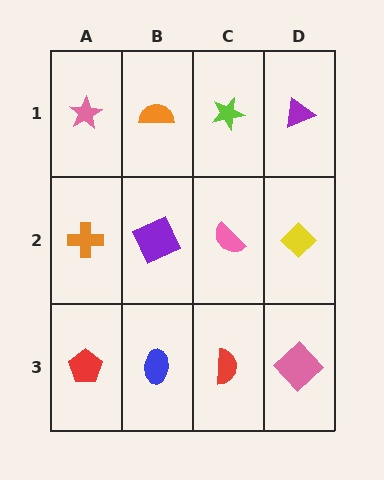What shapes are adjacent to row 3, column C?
A pink semicircle (row 2, column C), a blue ellipse (row 3, column B), a pink diamond (row 3, column D).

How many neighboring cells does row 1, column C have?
3.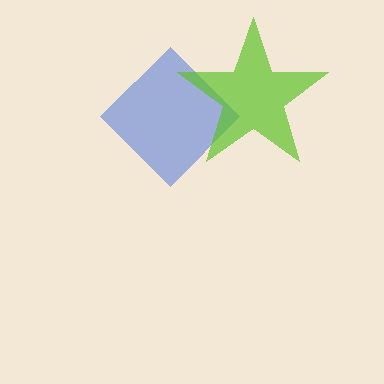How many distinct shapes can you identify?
There are 2 distinct shapes: a blue diamond, a lime star.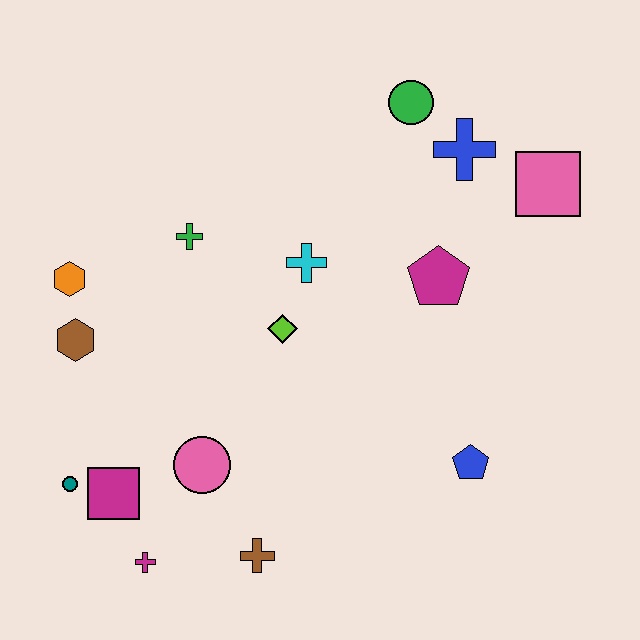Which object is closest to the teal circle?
The magenta square is closest to the teal circle.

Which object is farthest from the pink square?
The teal circle is farthest from the pink square.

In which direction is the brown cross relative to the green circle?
The brown cross is below the green circle.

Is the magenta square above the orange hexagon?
No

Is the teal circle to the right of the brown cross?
No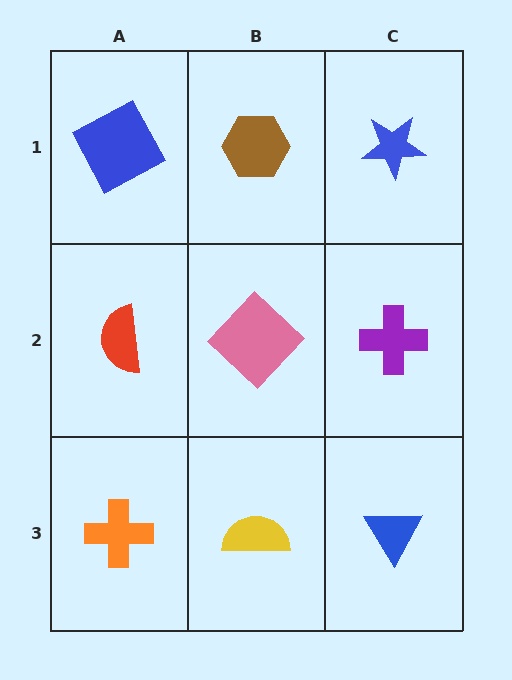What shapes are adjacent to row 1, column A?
A red semicircle (row 2, column A), a brown hexagon (row 1, column B).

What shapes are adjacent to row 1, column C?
A purple cross (row 2, column C), a brown hexagon (row 1, column B).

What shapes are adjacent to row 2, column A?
A blue square (row 1, column A), an orange cross (row 3, column A), a pink diamond (row 2, column B).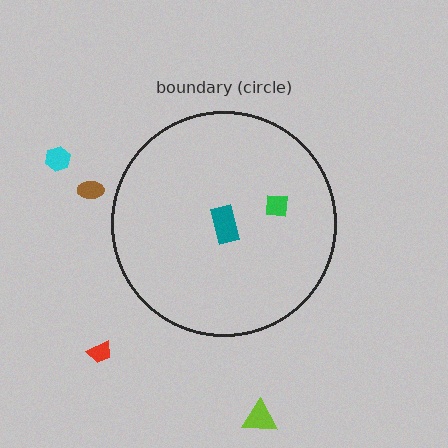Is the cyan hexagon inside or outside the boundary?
Outside.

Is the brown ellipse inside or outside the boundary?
Outside.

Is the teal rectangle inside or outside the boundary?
Inside.